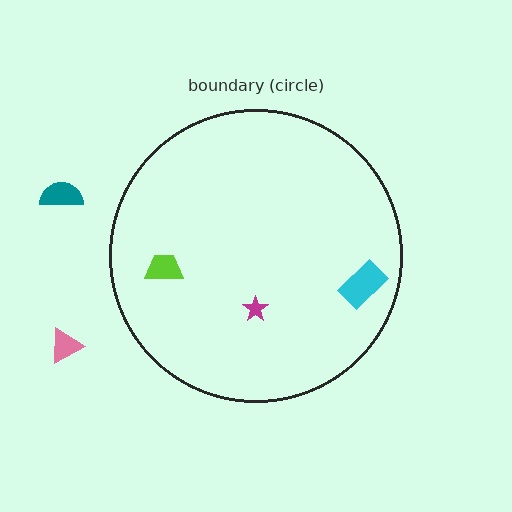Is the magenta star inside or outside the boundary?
Inside.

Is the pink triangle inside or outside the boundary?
Outside.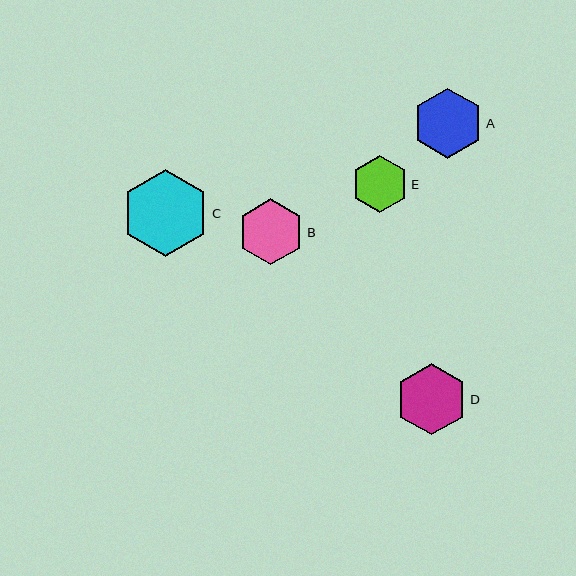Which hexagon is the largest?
Hexagon C is the largest with a size of approximately 87 pixels.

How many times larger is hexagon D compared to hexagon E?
Hexagon D is approximately 1.3 times the size of hexagon E.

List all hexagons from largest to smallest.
From largest to smallest: C, D, A, B, E.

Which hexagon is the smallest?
Hexagon E is the smallest with a size of approximately 57 pixels.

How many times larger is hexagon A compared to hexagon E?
Hexagon A is approximately 1.2 times the size of hexagon E.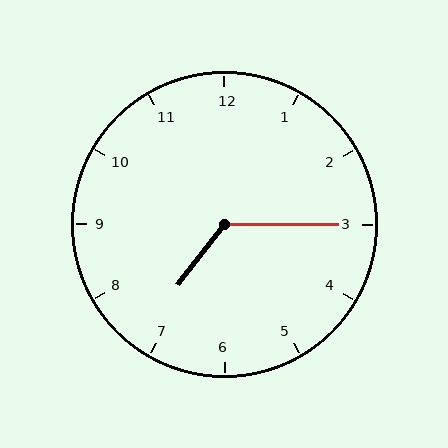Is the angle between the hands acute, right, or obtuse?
It is obtuse.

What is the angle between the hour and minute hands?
Approximately 128 degrees.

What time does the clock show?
7:15.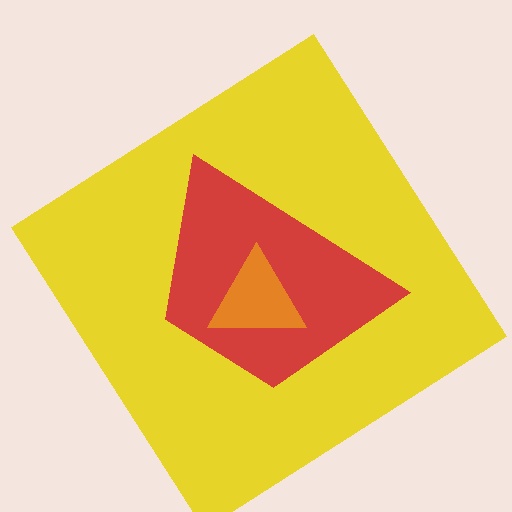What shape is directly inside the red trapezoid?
The orange triangle.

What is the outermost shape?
The yellow diamond.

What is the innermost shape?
The orange triangle.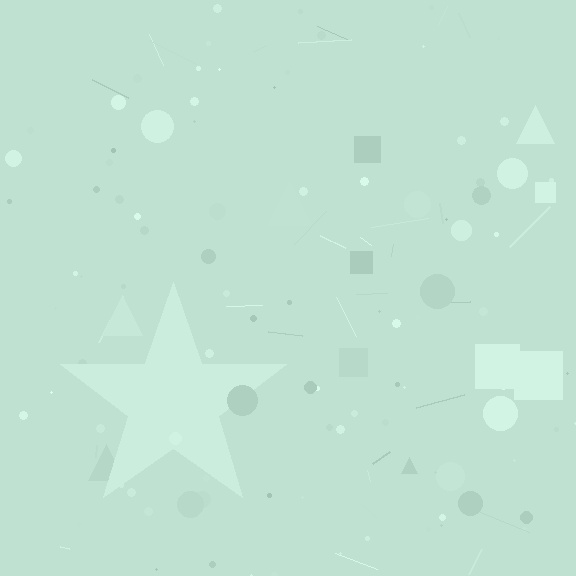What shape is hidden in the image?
A star is hidden in the image.